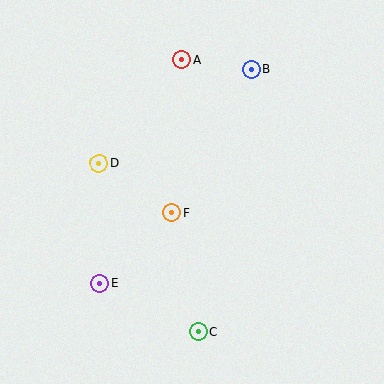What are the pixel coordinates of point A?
Point A is at (182, 60).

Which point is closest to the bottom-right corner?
Point C is closest to the bottom-right corner.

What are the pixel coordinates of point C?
Point C is at (198, 332).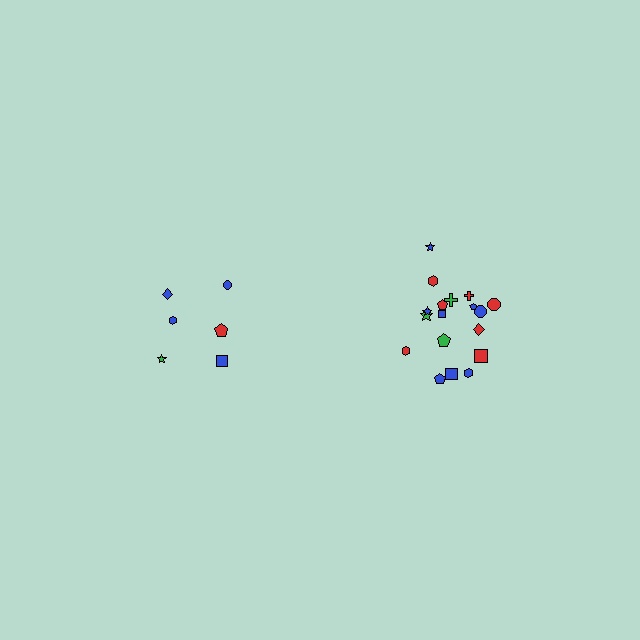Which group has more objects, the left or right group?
The right group.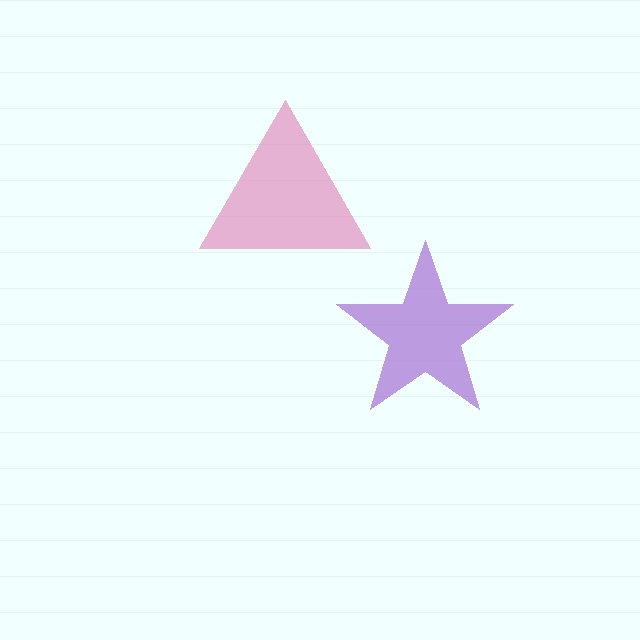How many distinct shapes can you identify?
There are 2 distinct shapes: a pink triangle, a purple star.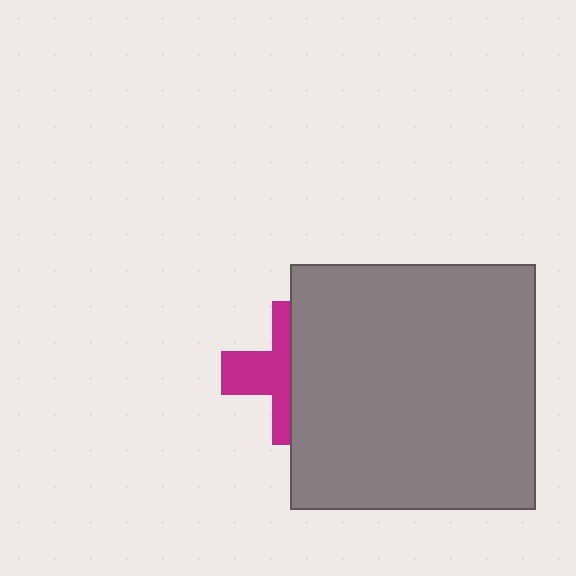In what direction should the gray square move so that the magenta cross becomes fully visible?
The gray square should move right. That is the shortest direction to clear the overlap and leave the magenta cross fully visible.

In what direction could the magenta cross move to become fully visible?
The magenta cross could move left. That would shift it out from behind the gray square entirely.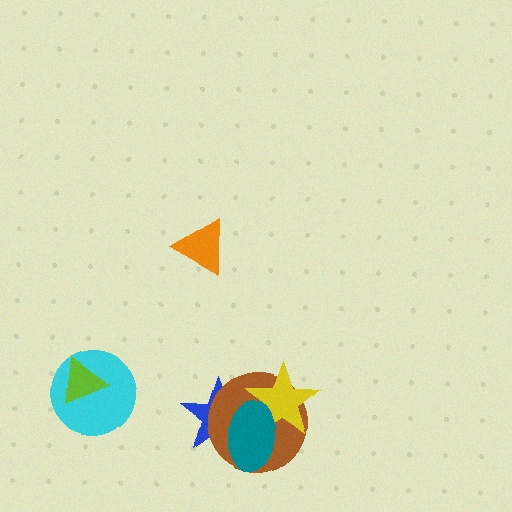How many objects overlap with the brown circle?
3 objects overlap with the brown circle.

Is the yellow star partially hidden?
Yes, it is partially covered by another shape.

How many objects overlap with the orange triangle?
0 objects overlap with the orange triangle.